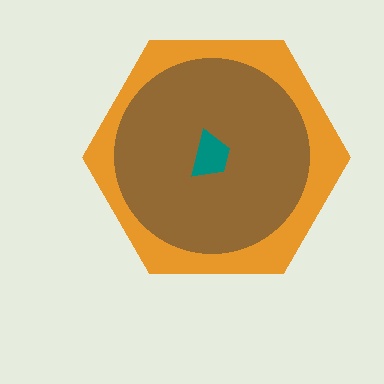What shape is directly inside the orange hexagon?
The brown circle.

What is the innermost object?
The teal trapezoid.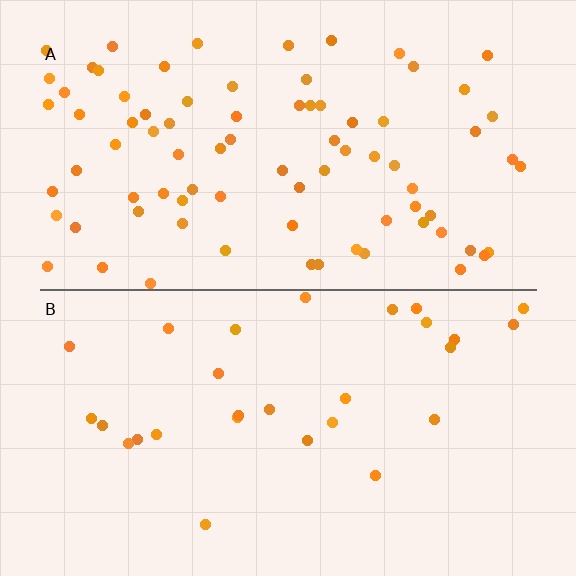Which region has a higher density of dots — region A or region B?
A (the top).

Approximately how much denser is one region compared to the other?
Approximately 2.8× — region A over region B.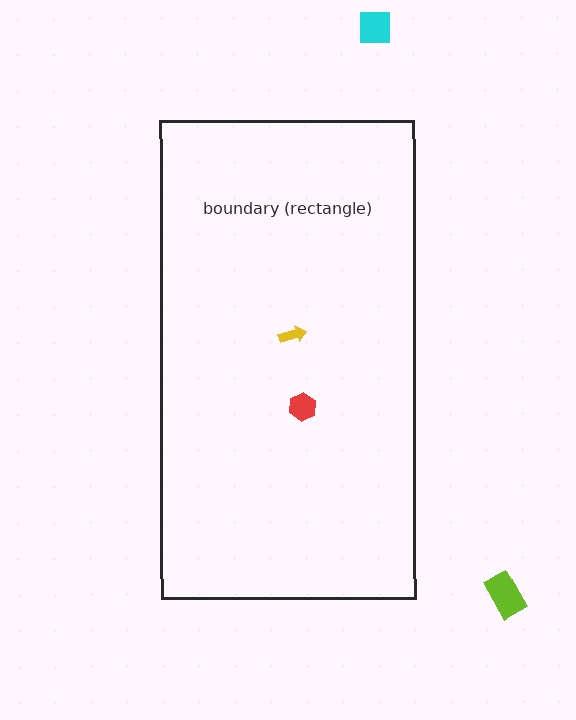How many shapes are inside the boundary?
2 inside, 2 outside.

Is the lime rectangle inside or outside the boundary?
Outside.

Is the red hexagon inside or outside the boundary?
Inside.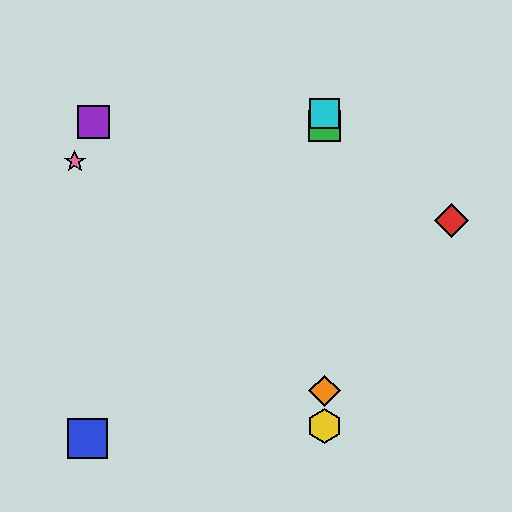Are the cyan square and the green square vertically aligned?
Yes, both are at x≈325.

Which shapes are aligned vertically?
The green square, the yellow hexagon, the orange diamond, the cyan square are aligned vertically.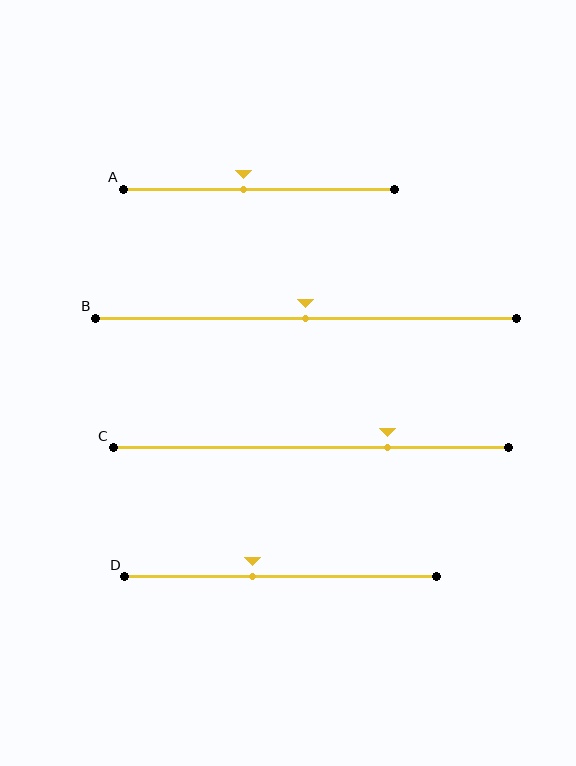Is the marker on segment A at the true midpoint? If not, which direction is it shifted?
No, the marker on segment A is shifted to the left by about 6% of the segment length.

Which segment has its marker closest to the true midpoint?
Segment B has its marker closest to the true midpoint.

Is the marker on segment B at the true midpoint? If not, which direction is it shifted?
Yes, the marker on segment B is at the true midpoint.